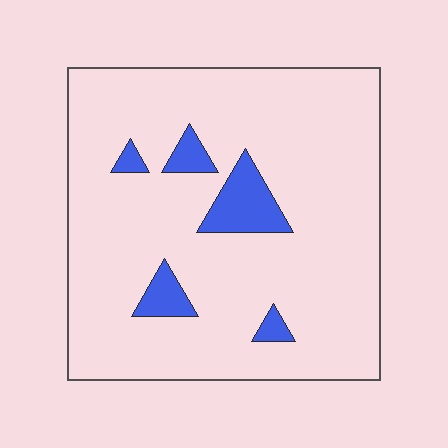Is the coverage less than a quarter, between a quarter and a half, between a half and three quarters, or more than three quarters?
Less than a quarter.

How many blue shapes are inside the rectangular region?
5.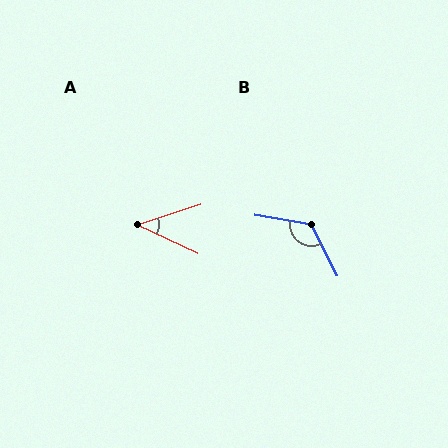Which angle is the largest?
B, at approximately 126 degrees.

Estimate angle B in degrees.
Approximately 126 degrees.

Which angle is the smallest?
A, at approximately 43 degrees.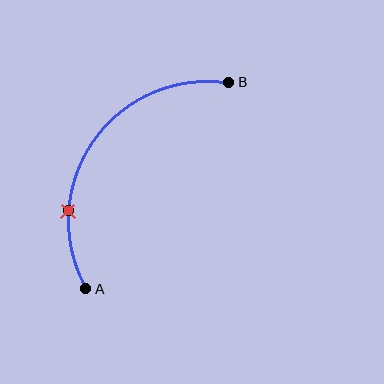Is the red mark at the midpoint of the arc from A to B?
No. The red mark lies on the arc but is closer to endpoint A. The arc midpoint would be at the point on the curve equidistant along the arc from both A and B.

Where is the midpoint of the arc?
The arc midpoint is the point on the curve farthest from the straight line joining A and B. It sits above and to the left of that line.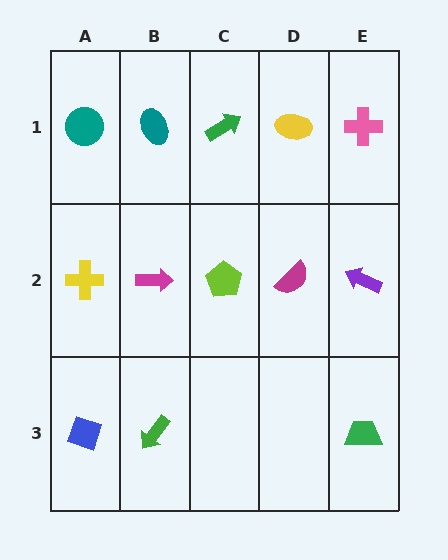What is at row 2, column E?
A purple arrow.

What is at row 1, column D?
A yellow ellipse.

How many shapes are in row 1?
5 shapes.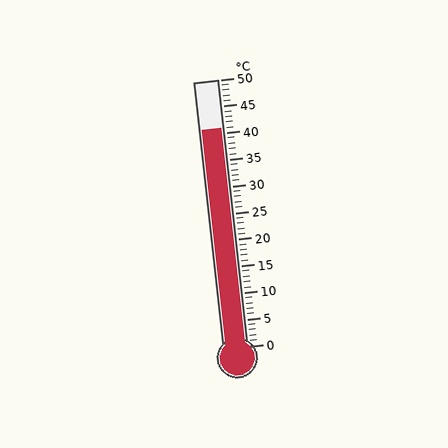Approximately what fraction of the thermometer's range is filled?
The thermometer is filled to approximately 80% of its range.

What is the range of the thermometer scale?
The thermometer scale ranges from 0°C to 50°C.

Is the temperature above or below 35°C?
The temperature is above 35°C.